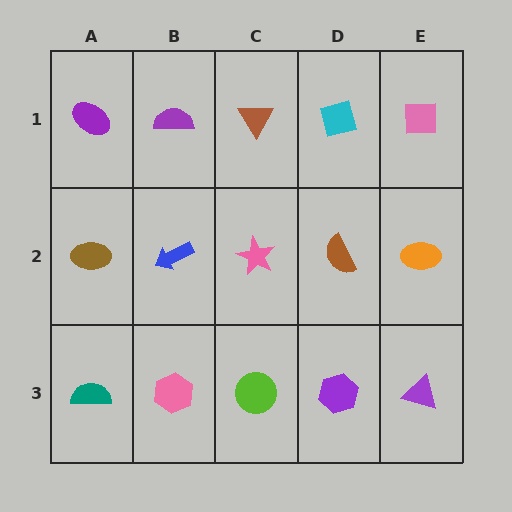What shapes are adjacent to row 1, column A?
A brown ellipse (row 2, column A), a purple semicircle (row 1, column B).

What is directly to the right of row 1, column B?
A brown triangle.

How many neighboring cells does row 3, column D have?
3.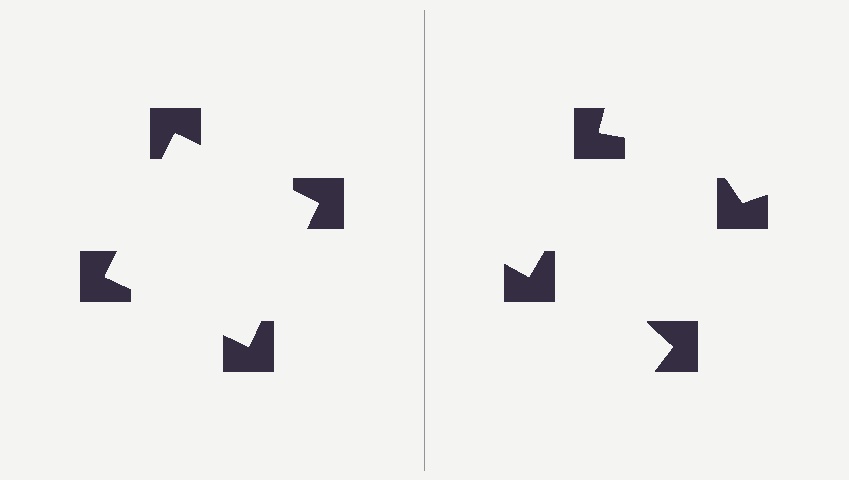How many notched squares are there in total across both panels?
8 — 4 on each side.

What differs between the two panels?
The notched squares are positioned identically on both sides; only the wedge orientations differ. On the left they align to a square; on the right they are misaligned.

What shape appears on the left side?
An illusory square.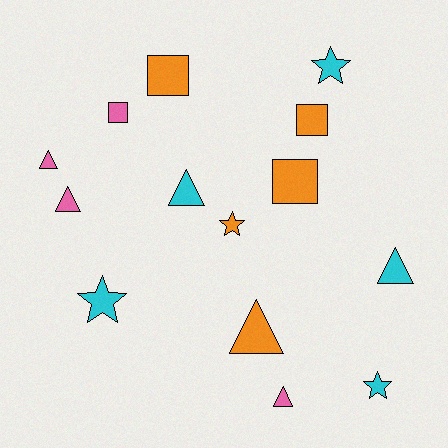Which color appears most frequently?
Cyan, with 5 objects.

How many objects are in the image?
There are 14 objects.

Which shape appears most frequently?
Triangle, with 6 objects.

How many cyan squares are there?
There are no cyan squares.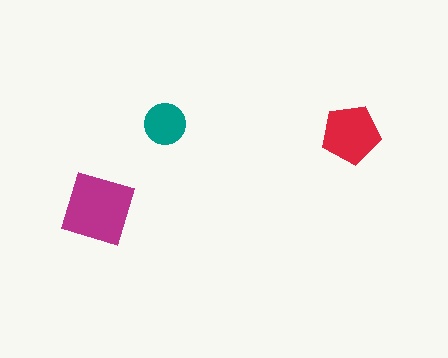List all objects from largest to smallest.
The magenta diamond, the red pentagon, the teal circle.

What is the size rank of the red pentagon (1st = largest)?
2nd.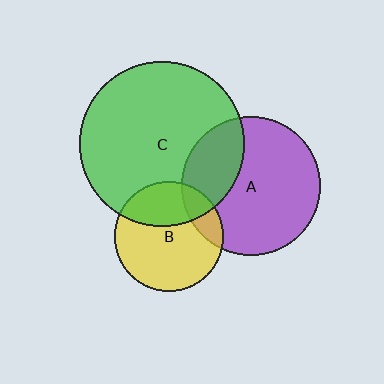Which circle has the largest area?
Circle C (green).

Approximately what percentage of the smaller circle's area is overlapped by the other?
Approximately 15%.